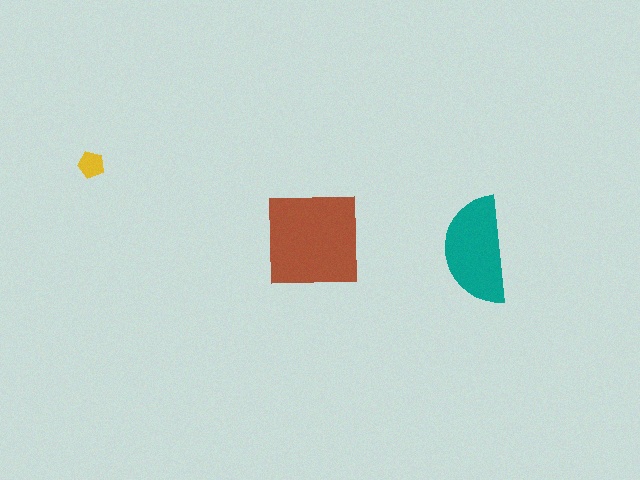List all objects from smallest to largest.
The yellow pentagon, the teal semicircle, the brown square.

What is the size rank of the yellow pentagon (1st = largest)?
3rd.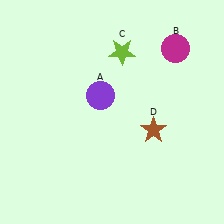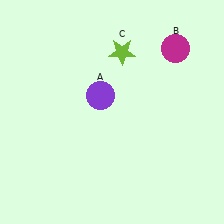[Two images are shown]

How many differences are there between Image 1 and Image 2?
There is 1 difference between the two images.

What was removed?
The brown star (D) was removed in Image 2.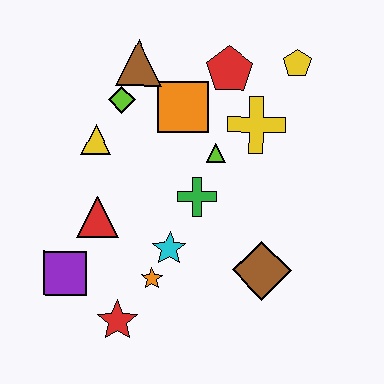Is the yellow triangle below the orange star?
No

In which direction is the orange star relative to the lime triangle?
The orange star is below the lime triangle.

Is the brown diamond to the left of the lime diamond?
No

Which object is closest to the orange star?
The cyan star is closest to the orange star.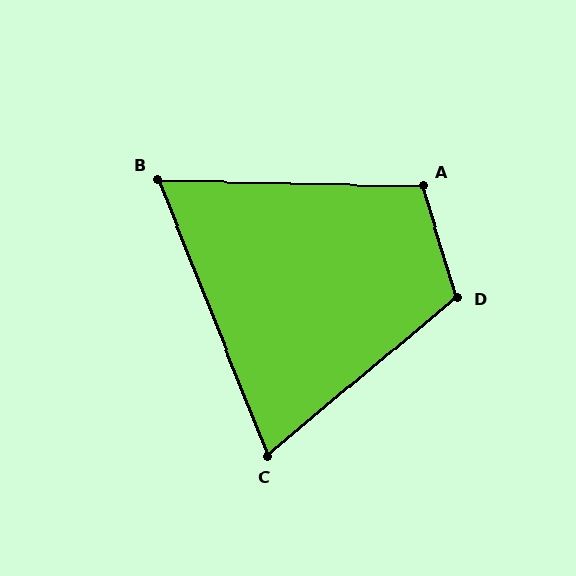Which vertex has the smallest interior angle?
B, at approximately 67 degrees.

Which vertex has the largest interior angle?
D, at approximately 113 degrees.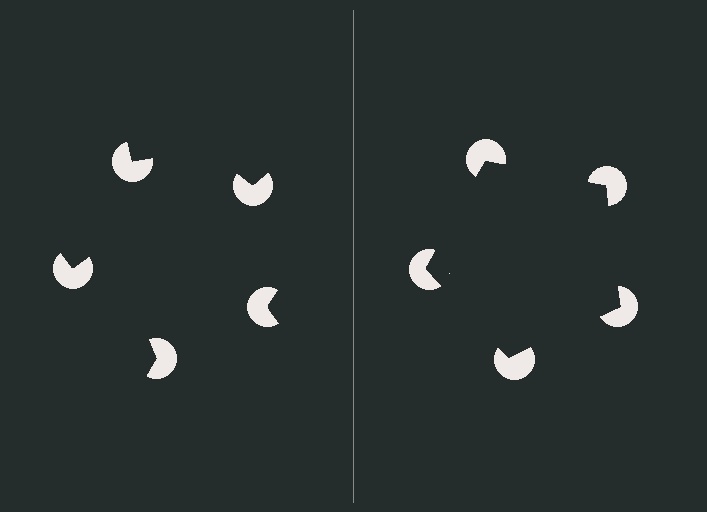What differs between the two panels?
The pac-man discs are positioned identically on both sides; only the wedge orientations differ. On the right they align to a pentagon; on the left they are misaligned.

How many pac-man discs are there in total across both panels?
10 — 5 on each side.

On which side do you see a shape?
An illusory pentagon appears on the right side. On the left side the wedge cuts are rotated, so no coherent shape forms.